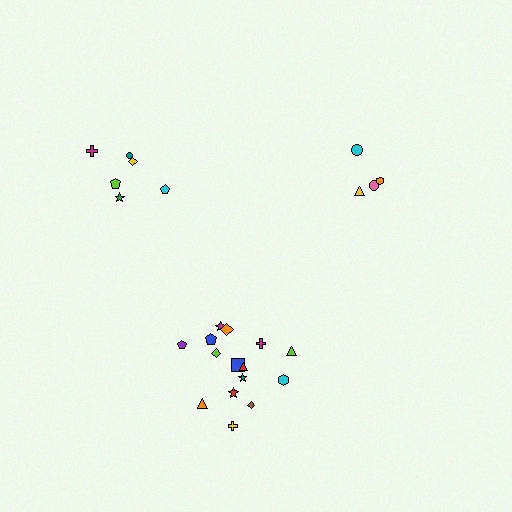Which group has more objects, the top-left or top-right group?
The top-left group.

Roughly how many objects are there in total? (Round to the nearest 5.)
Roughly 25 objects in total.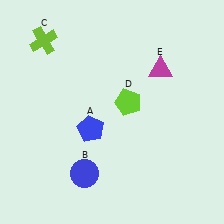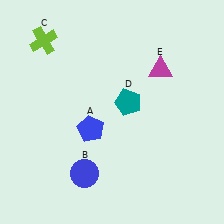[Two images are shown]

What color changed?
The pentagon (D) changed from lime in Image 1 to teal in Image 2.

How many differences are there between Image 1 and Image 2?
There is 1 difference between the two images.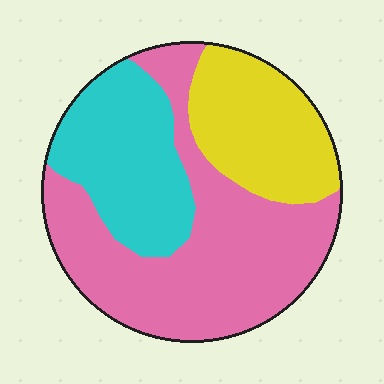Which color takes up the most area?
Pink, at roughly 50%.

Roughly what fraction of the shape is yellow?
Yellow covers around 25% of the shape.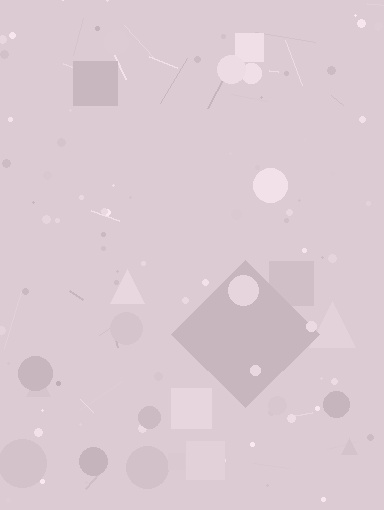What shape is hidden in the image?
A diamond is hidden in the image.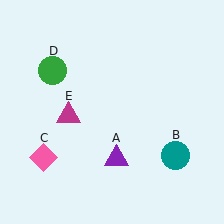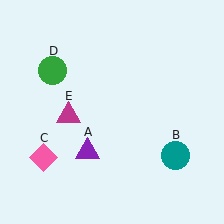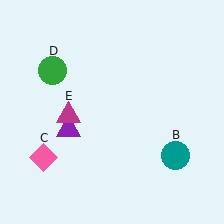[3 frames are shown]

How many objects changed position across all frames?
1 object changed position: purple triangle (object A).